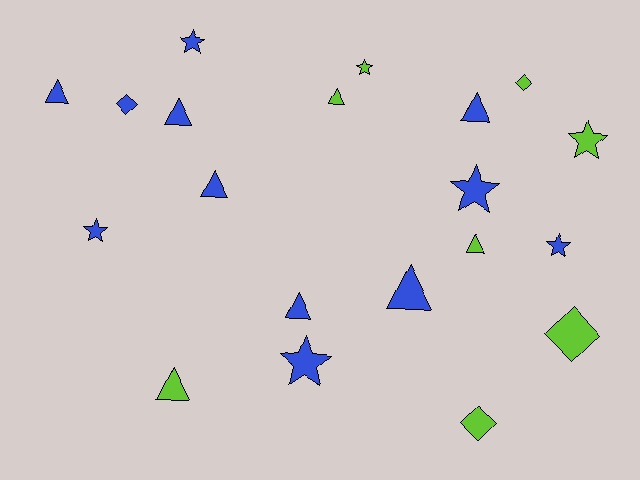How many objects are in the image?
There are 20 objects.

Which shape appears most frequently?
Triangle, with 9 objects.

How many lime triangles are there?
There are 3 lime triangles.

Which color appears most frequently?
Blue, with 12 objects.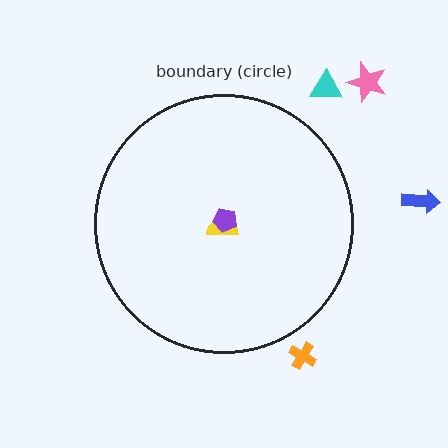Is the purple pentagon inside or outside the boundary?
Inside.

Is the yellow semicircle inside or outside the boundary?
Inside.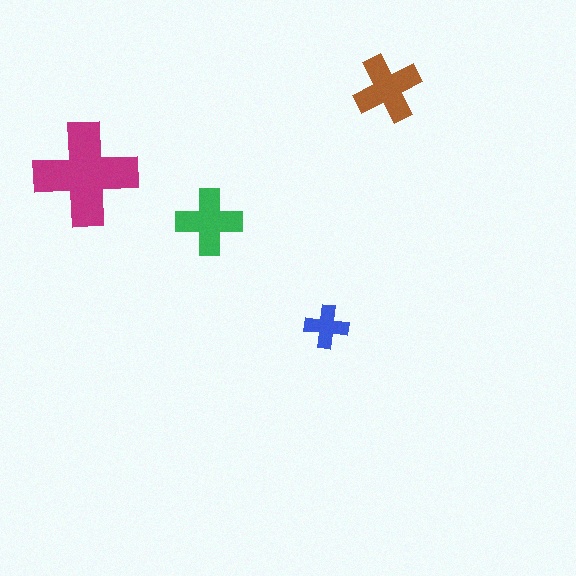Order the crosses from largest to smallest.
the magenta one, the brown one, the green one, the blue one.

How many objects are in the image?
There are 4 objects in the image.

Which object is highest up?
The brown cross is topmost.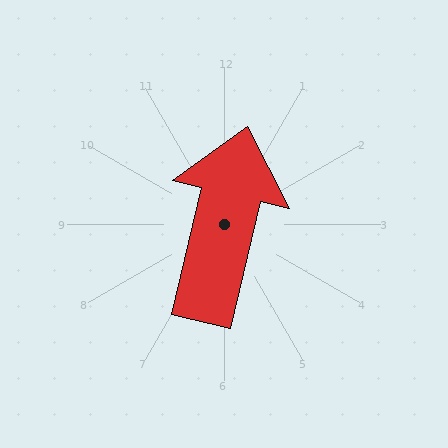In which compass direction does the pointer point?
North.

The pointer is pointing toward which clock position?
Roughly 12 o'clock.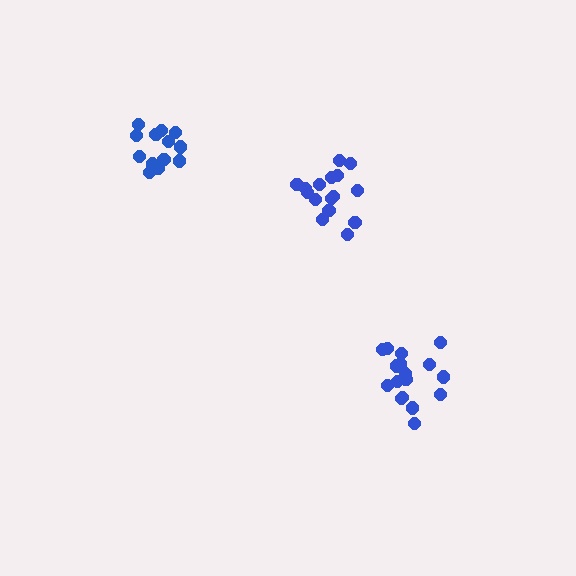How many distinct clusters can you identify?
There are 3 distinct clusters.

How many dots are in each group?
Group 1: 16 dots, Group 2: 17 dots, Group 3: 14 dots (47 total).